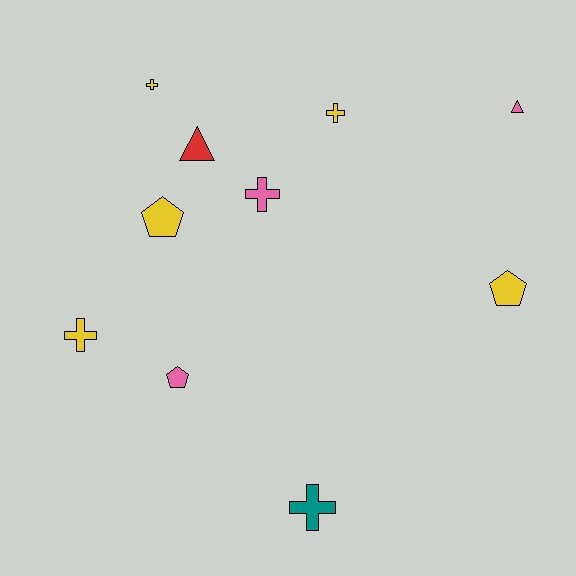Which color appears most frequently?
Yellow, with 5 objects.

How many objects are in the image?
There are 10 objects.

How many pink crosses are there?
There is 1 pink cross.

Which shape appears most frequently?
Cross, with 5 objects.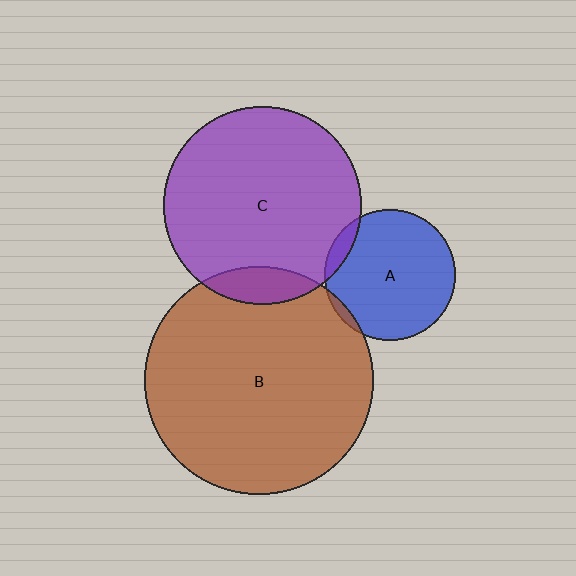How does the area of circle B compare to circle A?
Approximately 3.0 times.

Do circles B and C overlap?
Yes.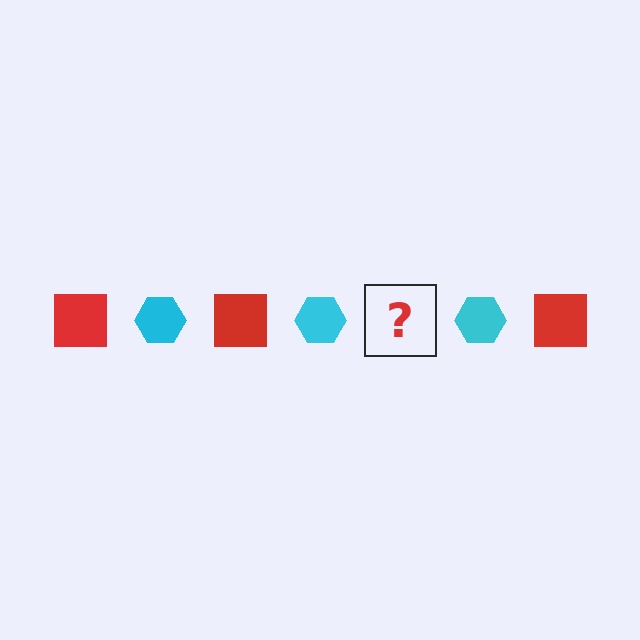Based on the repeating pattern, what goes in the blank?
The blank should be a red square.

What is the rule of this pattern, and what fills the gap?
The rule is that the pattern alternates between red square and cyan hexagon. The gap should be filled with a red square.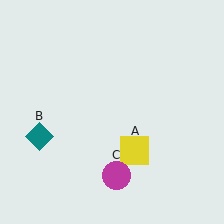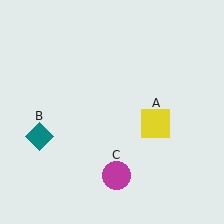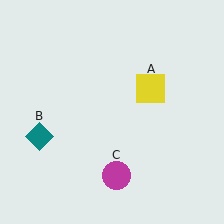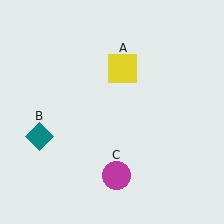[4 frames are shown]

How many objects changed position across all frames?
1 object changed position: yellow square (object A).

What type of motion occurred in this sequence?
The yellow square (object A) rotated counterclockwise around the center of the scene.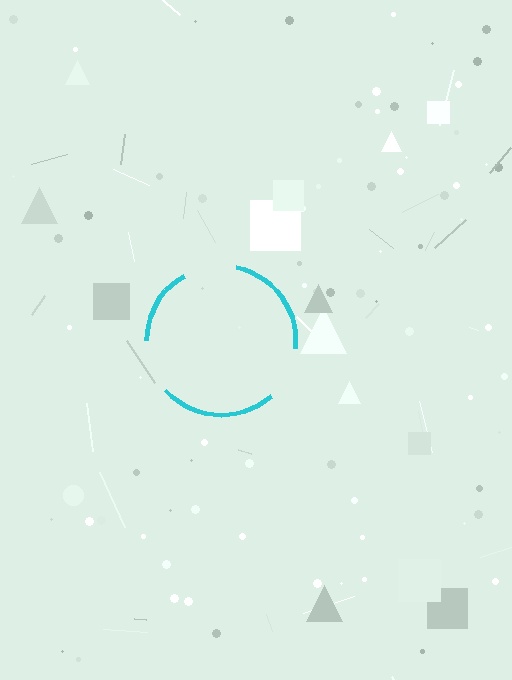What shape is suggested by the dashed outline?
The dashed outline suggests a circle.